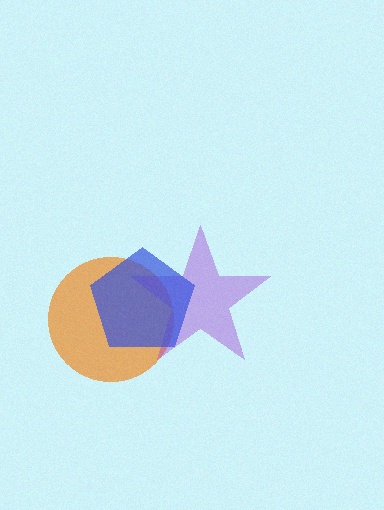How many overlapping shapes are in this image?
There are 3 overlapping shapes in the image.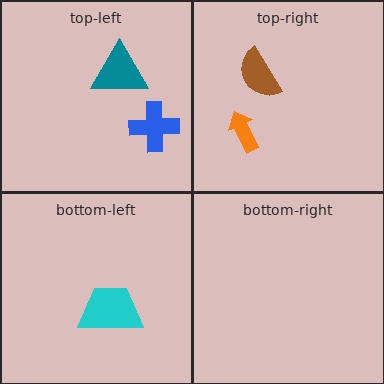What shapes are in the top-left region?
The blue cross, the teal triangle.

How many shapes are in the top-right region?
2.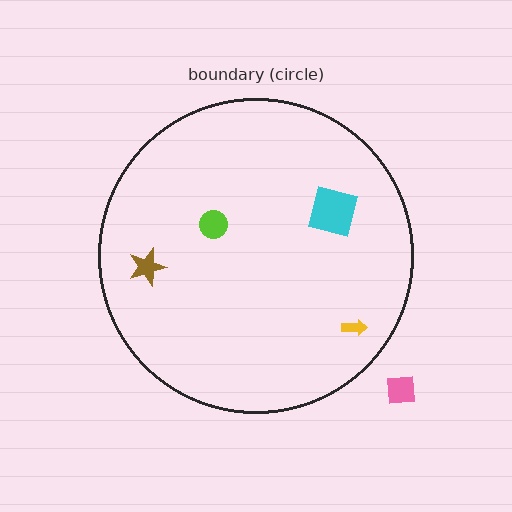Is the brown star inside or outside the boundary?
Inside.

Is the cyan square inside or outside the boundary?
Inside.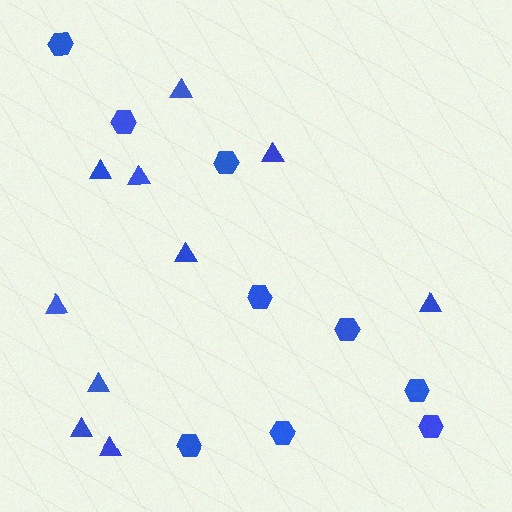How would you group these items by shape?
There are 2 groups: one group of hexagons (9) and one group of triangles (10).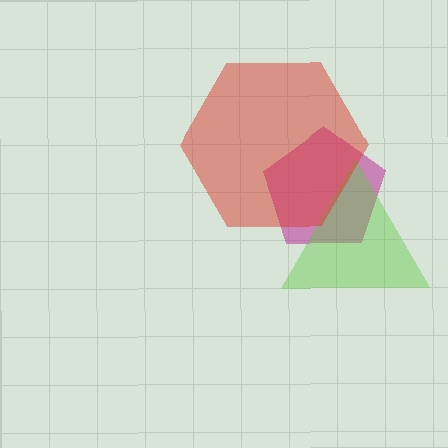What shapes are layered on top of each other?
The layered shapes are: a magenta pentagon, a lime triangle, a red hexagon.